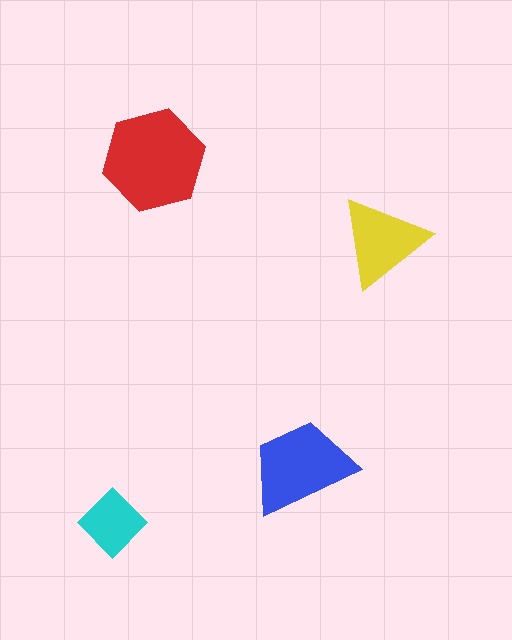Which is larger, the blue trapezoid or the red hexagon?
The red hexagon.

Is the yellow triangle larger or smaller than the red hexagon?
Smaller.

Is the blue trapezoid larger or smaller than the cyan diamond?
Larger.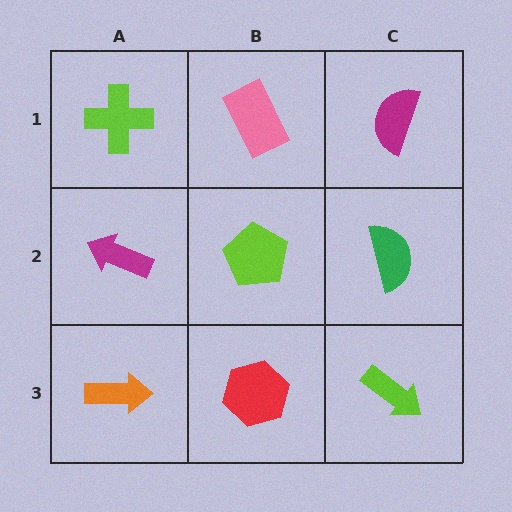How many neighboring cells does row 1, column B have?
3.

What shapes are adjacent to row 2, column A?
A lime cross (row 1, column A), an orange arrow (row 3, column A), a lime pentagon (row 2, column B).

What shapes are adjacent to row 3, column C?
A green semicircle (row 2, column C), a red hexagon (row 3, column B).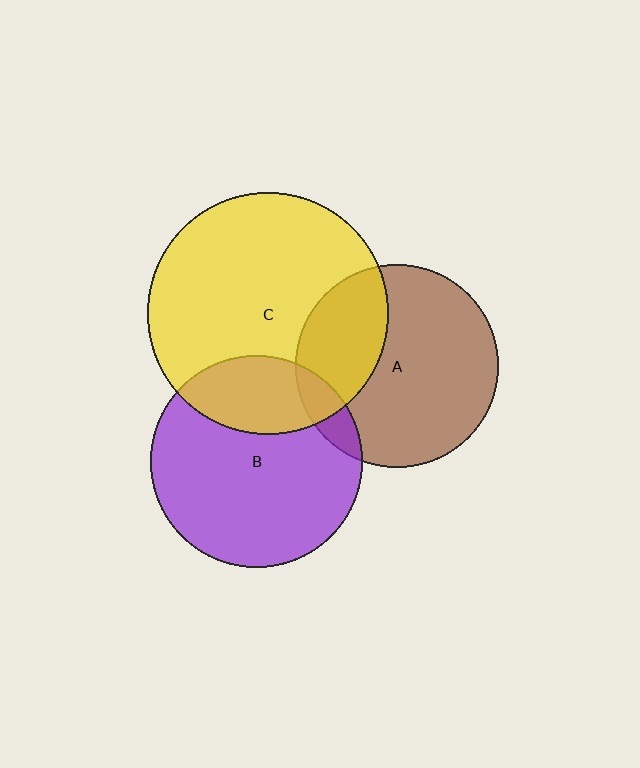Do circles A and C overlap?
Yes.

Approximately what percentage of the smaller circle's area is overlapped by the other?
Approximately 30%.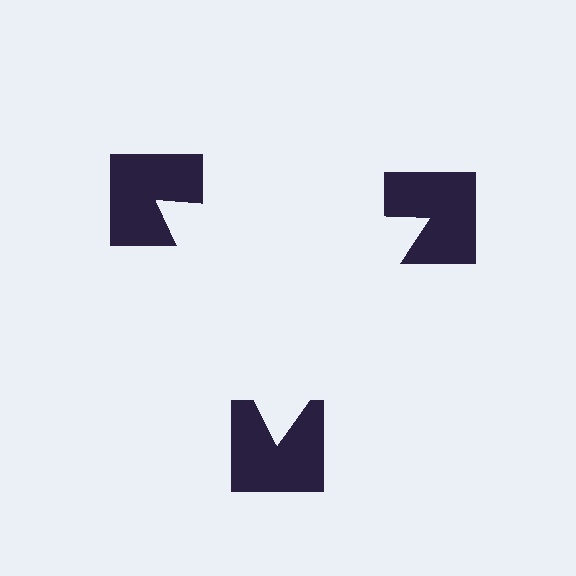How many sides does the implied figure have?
3 sides.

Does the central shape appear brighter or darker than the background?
It typically appears slightly brighter than the background, even though no actual brightness change is drawn.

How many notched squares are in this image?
There are 3 — one at each vertex of the illusory triangle.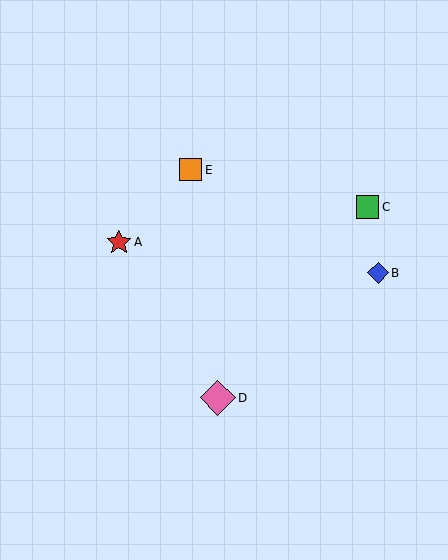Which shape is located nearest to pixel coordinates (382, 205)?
The green square (labeled C) at (368, 207) is nearest to that location.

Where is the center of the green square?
The center of the green square is at (368, 207).